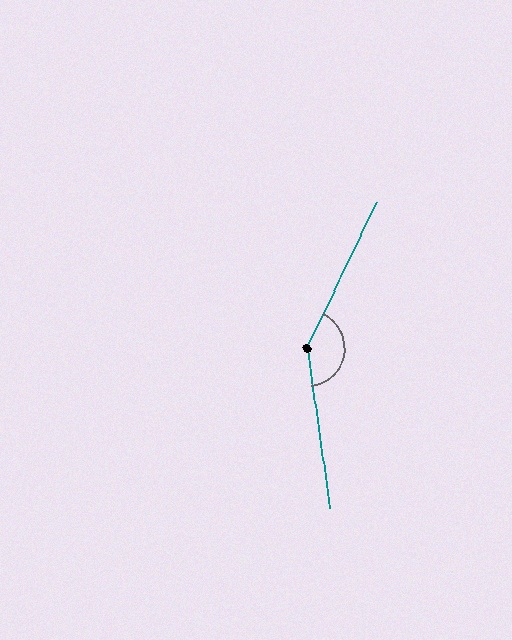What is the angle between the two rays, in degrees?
Approximately 146 degrees.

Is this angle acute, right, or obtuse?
It is obtuse.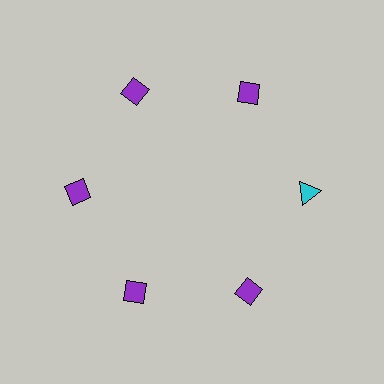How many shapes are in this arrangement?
There are 6 shapes arranged in a ring pattern.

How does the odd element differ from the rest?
It differs in both color (cyan instead of purple) and shape (triangle instead of diamond).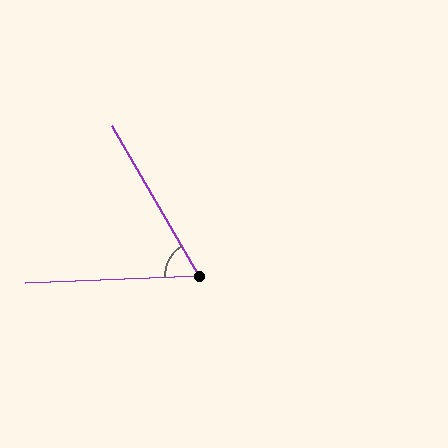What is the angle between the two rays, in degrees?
Approximately 62 degrees.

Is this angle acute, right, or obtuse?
It is acute.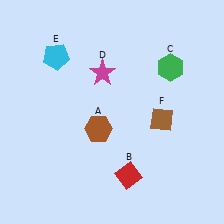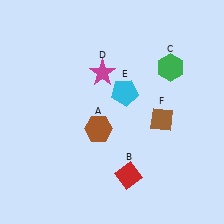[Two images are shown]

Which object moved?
The cyan pentagon (E) moved right.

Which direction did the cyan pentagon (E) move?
The cyan pentagon (E) moved right.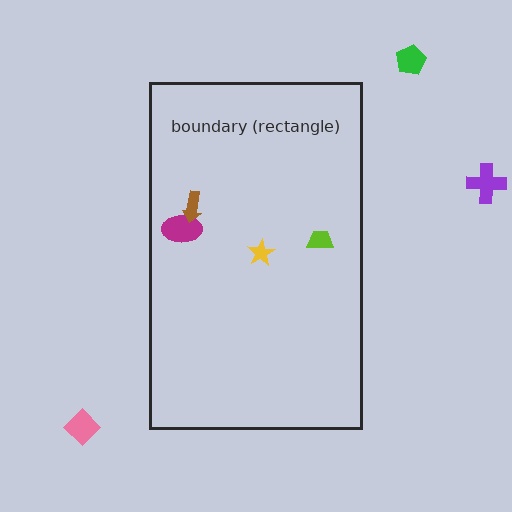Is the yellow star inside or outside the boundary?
Inside.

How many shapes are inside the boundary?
4 inside, 3 outside.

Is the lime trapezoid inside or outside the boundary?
Inside.